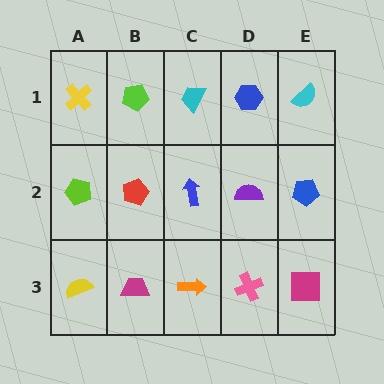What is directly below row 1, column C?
A blue arrow.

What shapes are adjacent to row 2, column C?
A cyan trapezoid (row 1, column C), an orange arrow (row 3, column C), a red pentagon (row 2, column B), a purple semicircle (row 2, column D).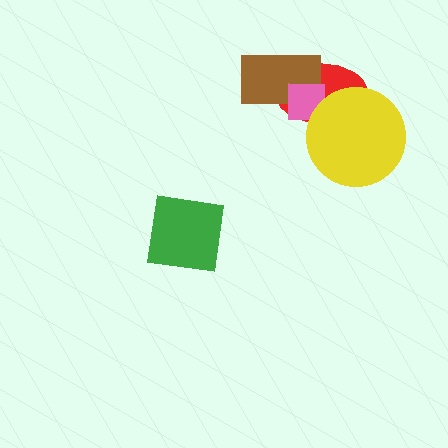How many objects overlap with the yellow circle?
2 objects overlap with the yellow circle.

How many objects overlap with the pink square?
3 objects overlap with the pink square.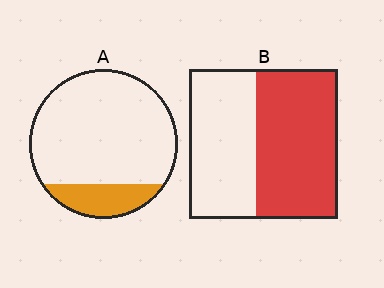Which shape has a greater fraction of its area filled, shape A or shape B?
Shape B.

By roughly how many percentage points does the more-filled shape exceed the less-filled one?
By roughly 35 percentage points (B over A).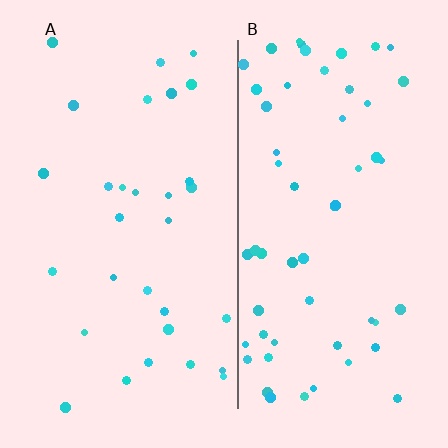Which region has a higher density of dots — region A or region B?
B (the right).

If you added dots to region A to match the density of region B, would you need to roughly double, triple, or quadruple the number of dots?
Approximately double.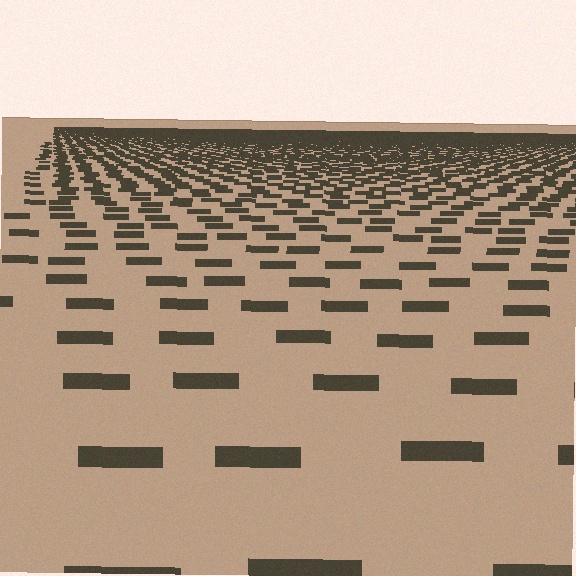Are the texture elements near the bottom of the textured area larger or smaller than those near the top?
Larger. Near the bottom, elements are closer to the viewer and appear at a bigger on-screen size.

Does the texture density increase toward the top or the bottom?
Density increases toward the top.